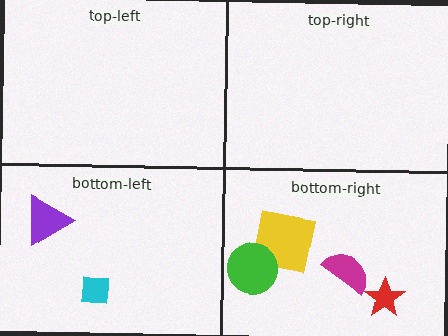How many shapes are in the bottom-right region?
4.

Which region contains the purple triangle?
The bottom-left region.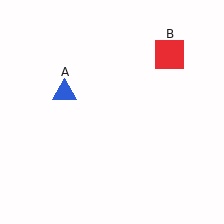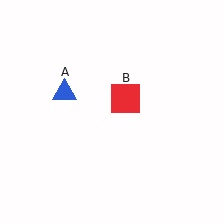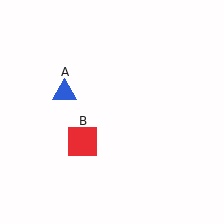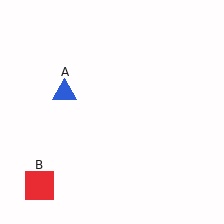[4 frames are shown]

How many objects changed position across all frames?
1 object changed position: red square (object B).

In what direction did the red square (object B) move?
The red square (object B) moved down and to the left.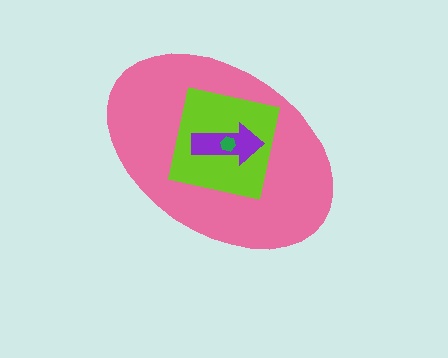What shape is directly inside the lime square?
The purple arrow.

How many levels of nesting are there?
4.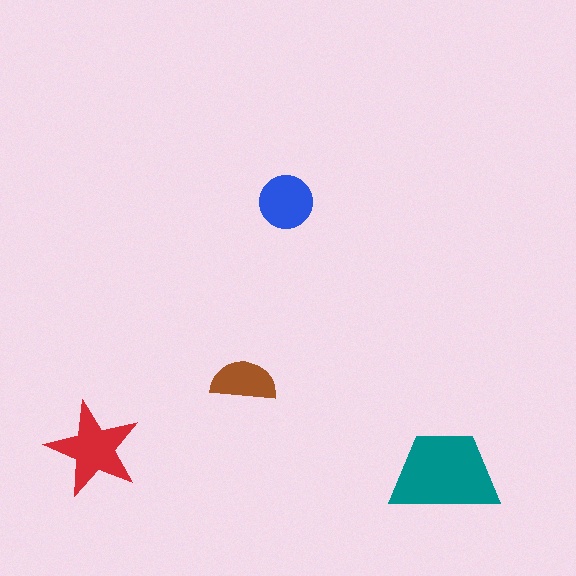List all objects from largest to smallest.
The teal trapezoid, the red star, the blue circle, the brown semicircle.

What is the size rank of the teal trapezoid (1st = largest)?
1st.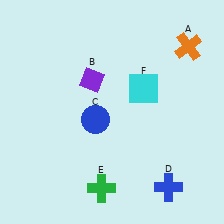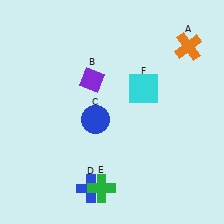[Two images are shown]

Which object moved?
The blue cross (D) moved left.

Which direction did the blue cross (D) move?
The blue cross (D) moved left.